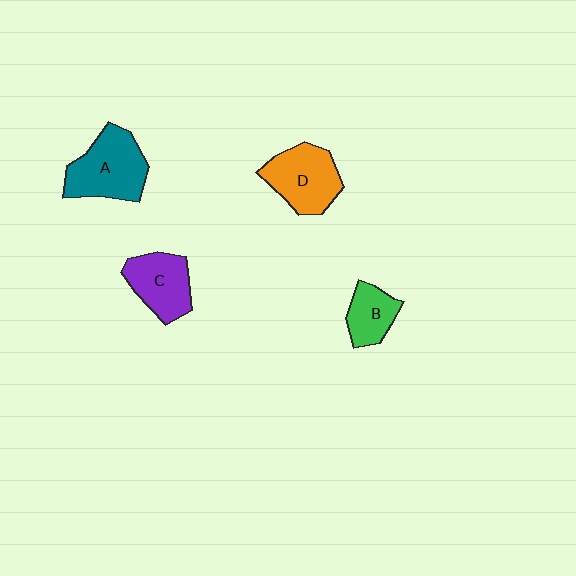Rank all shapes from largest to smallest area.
From largest to smallest: A (teal), D (orange), C (purple), B (green).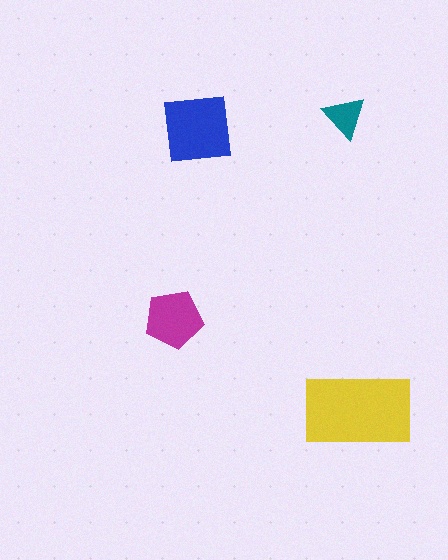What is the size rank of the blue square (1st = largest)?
2nd.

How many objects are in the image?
There are 4 objects in the image.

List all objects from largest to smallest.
The yellow rectangle, the blue square, the magenta pentagon, the teal triangle.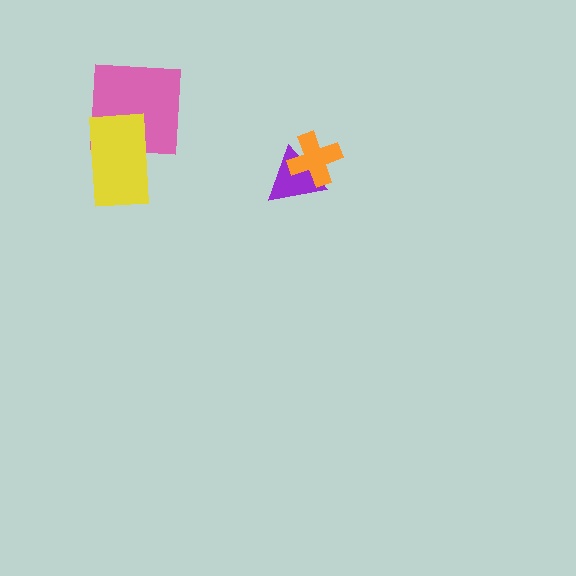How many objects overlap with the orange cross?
1 object overlaps with the orange cross.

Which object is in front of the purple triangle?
The orange cross is in front of the purple triangle.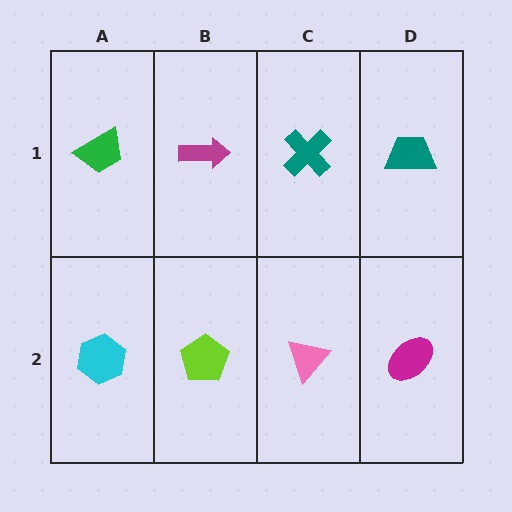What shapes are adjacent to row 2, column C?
A teal cross (row 1, column C), a lime pentagon (row 2, column B), a magenta ellipse (row 2, column D).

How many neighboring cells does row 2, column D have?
2.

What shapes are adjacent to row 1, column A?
A cyan hexagon (row 2, column A), a magenta arrow (row 1, column B).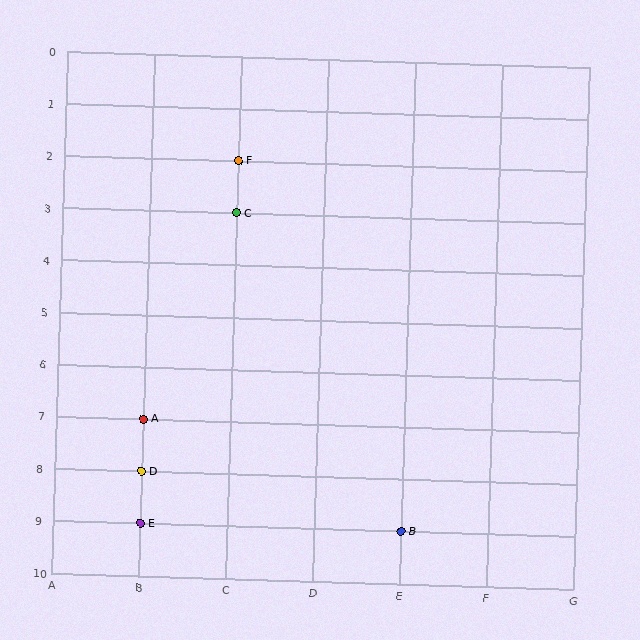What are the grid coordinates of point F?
Point F is at grid coordinates (C, 2).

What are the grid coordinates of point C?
Point C is at grid coordinates (C, 3).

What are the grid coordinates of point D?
Point D is at grid coordinates (B, 8).